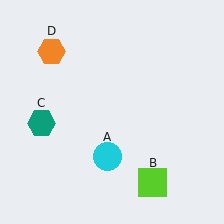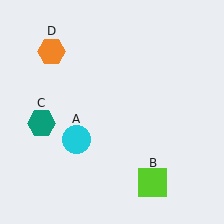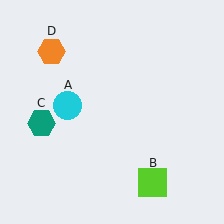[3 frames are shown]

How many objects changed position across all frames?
1 object changed position: cyan circle (object A).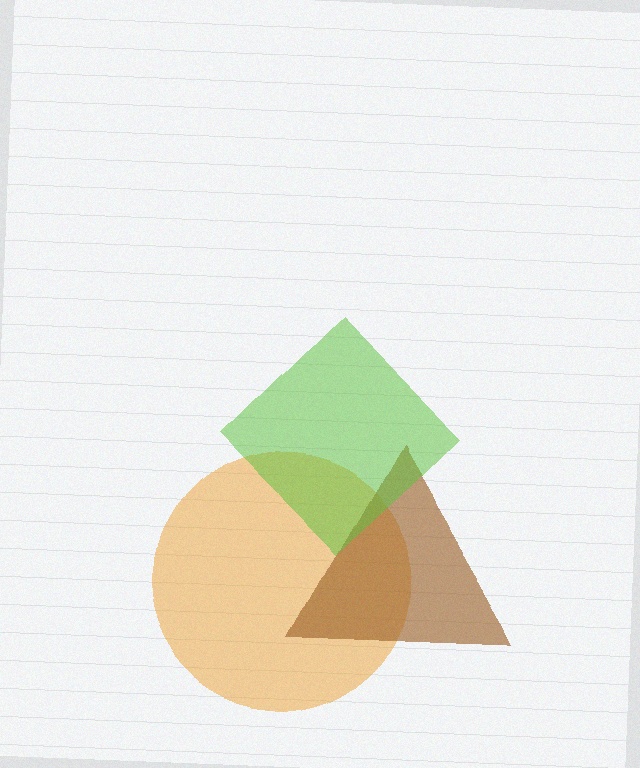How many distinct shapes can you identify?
There are 3 distinct shapes: an orange circle, a brown triangle, a lime diamond.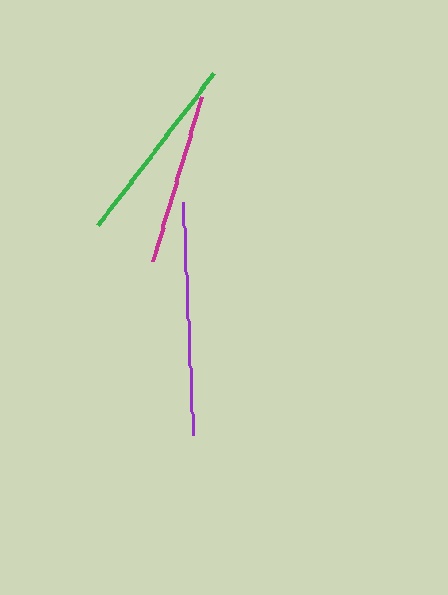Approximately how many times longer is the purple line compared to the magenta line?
The purple line is approximately 1.4 times the length of the magenta line.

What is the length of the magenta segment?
The magenta segment is approximately 170 pixels long.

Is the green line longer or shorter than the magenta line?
The green line is longer than the magenta line.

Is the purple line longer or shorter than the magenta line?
The purple line is longer than the magenta line.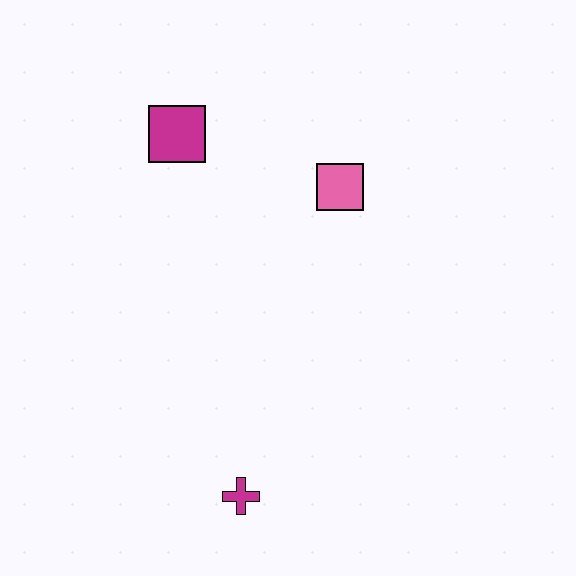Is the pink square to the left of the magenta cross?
No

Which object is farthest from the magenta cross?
The magenta square is farthest from the magenta cross.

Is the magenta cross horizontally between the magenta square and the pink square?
Yes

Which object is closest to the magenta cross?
The pink square is closest to the magenta cross.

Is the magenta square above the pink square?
Yes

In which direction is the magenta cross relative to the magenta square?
The magenta cross is below the magenta square.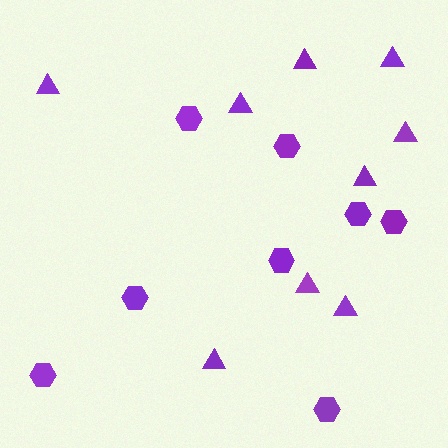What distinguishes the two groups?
There are 2 groups: one group of triangles (9) and one group of hexagons (8).